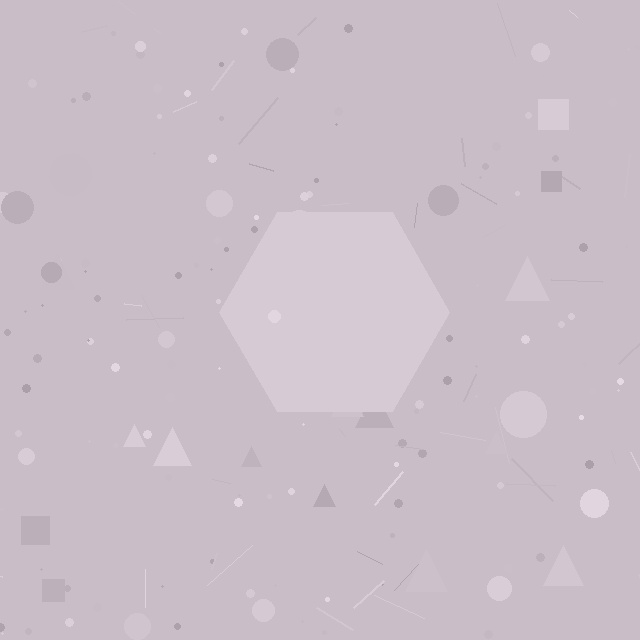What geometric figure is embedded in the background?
A hexagon is embedded in the background.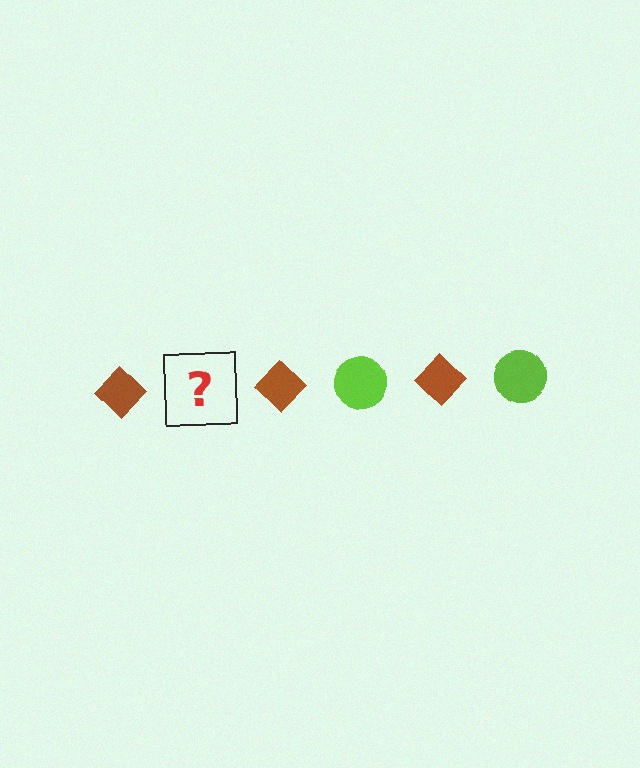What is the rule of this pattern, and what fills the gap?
The rule is that the pattern alternates between brown diamond and lime circle. The gap should be filled with a lime circle.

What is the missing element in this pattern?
The missing element is a lime circle.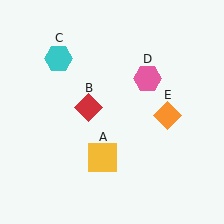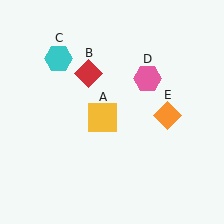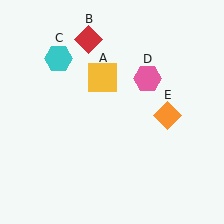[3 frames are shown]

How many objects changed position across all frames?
2 objects changed position: yellow square (object A), red diamond (object B).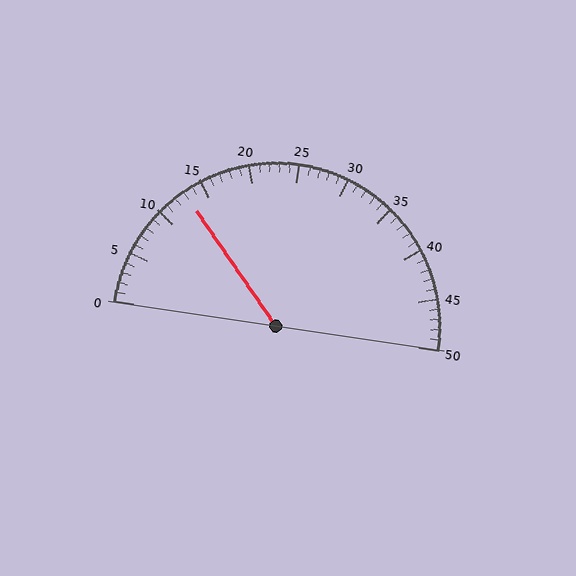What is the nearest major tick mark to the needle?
The nearest major tick mark is 15.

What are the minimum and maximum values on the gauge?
The gauge ranges from 0 to 50.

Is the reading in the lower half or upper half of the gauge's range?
The reading is in the lower half of the range (0 to 50).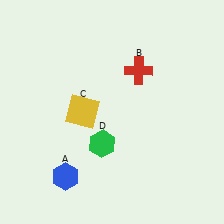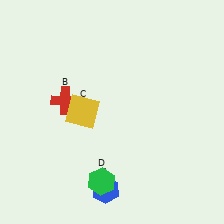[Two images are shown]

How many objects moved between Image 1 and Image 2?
3 objects moved between the two images.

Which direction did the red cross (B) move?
The red cross (B) moved left.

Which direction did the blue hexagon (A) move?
The blue hexagon (A) moved right.